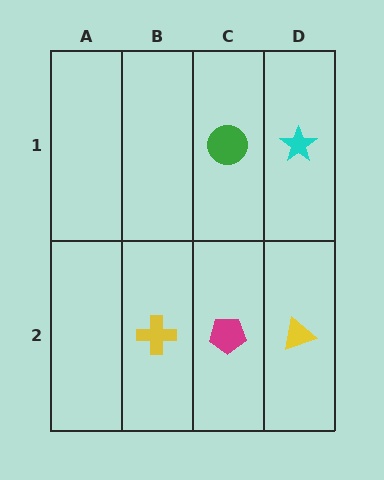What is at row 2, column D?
A yellow triangle.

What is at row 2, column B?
A yellow cross.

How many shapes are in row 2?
3 shapes.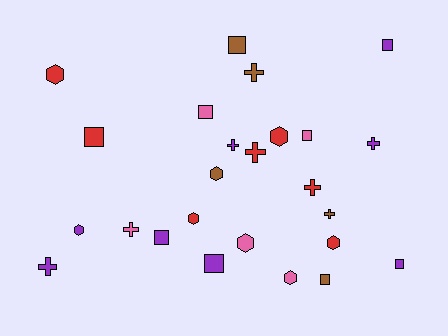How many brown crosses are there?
There are 2 brown crosses.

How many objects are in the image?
There are 25 objects.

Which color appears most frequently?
Purple, with 8 objects.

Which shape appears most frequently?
Square, with 9 objects.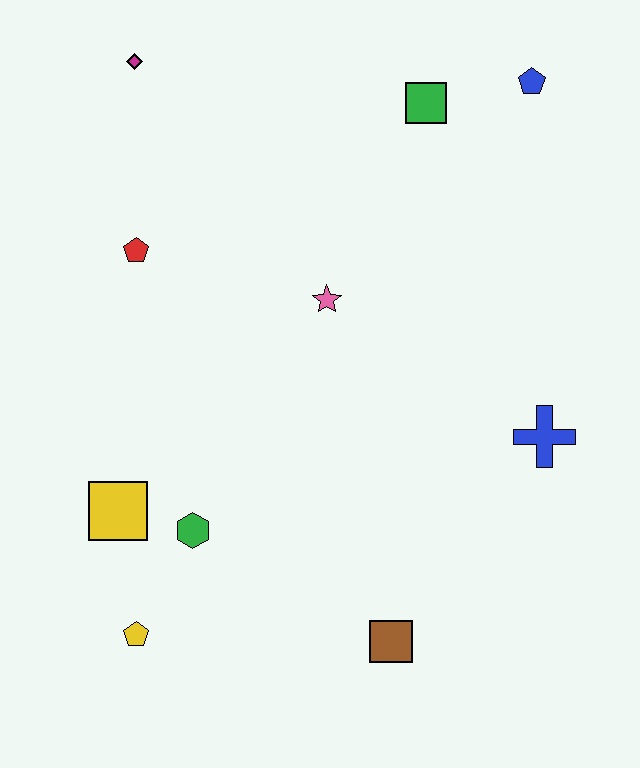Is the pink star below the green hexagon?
No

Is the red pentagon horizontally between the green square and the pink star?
No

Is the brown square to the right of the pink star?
Yes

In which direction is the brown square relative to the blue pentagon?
The brown square is below the blue pentagon.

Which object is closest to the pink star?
The red pentagon is closest to the pink star.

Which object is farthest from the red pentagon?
The brown square is farthest from the red pentagon.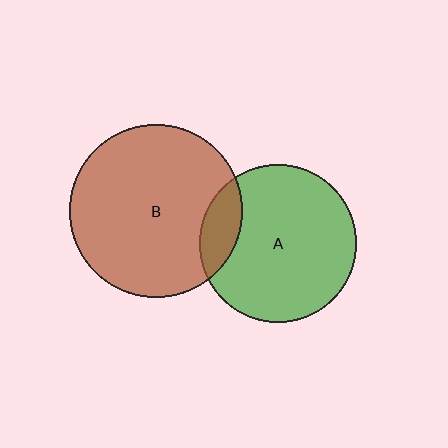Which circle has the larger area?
Circle B (brown).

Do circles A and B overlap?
Yes.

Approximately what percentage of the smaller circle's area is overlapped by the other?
Approximately 15%.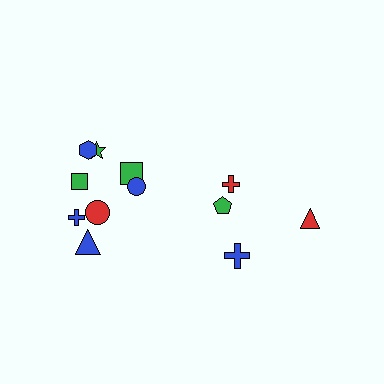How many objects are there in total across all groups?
There are 12 objects.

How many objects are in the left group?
There are 8 objects.